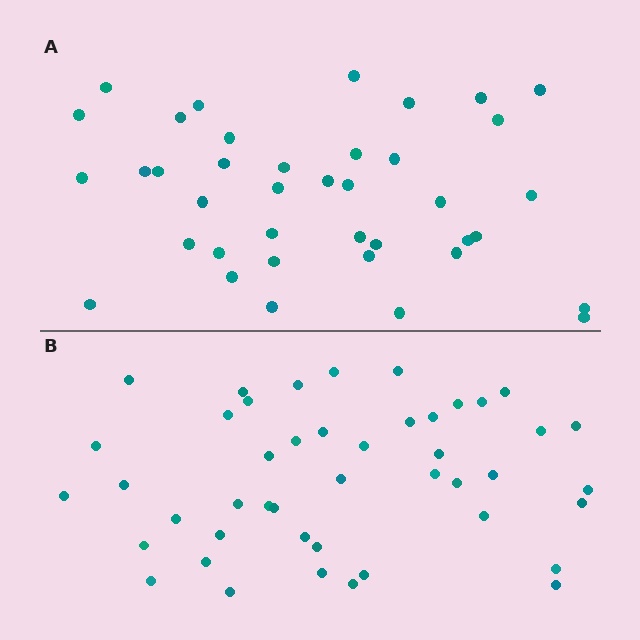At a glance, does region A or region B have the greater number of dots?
Region B (the bottom region) has more dots.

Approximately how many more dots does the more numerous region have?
Region B has about 6 more dots than region A.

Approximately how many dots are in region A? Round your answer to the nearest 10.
About 40 dots. (The exact count is 39, which rounds to 40.)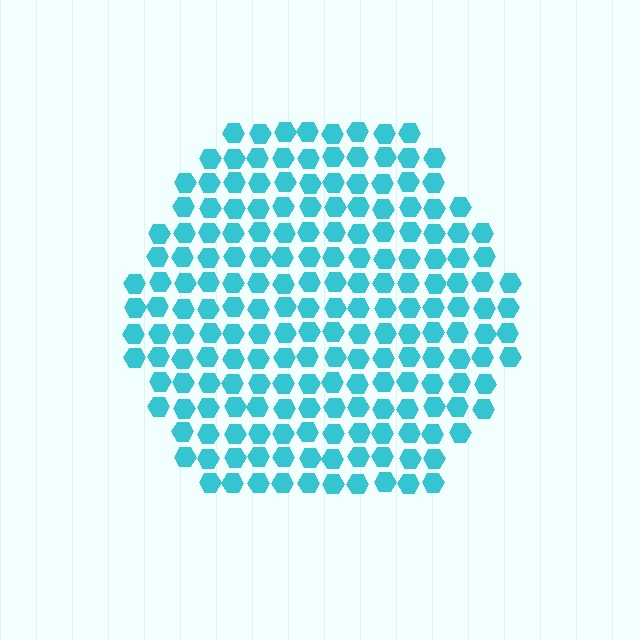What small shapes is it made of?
It is made of small hexagons.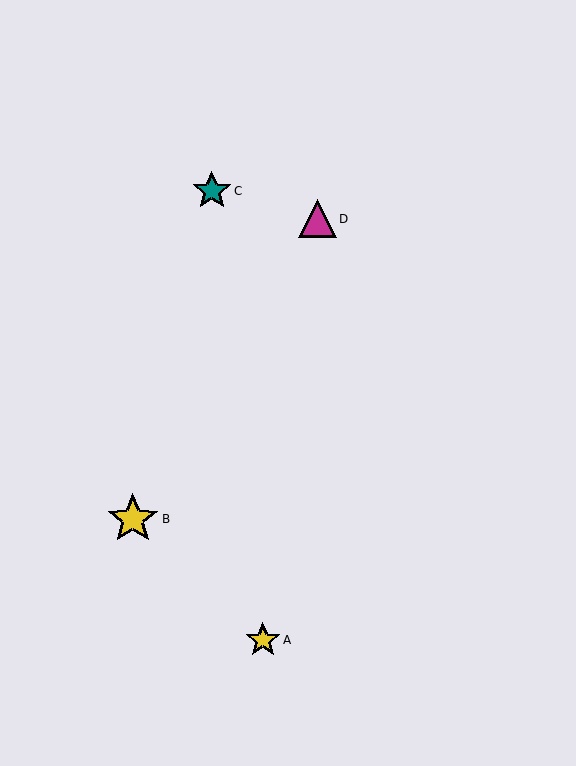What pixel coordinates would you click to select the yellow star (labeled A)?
Click at (263, 640) to select the yellow star A.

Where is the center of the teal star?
The center of the teal star is at (212, 191).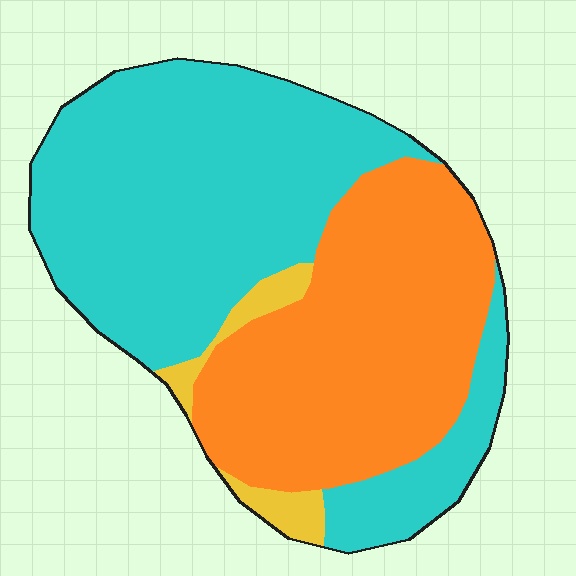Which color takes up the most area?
Cyan, at roughly 55%.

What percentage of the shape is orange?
Orange takes up between a quarter and a half of the shape.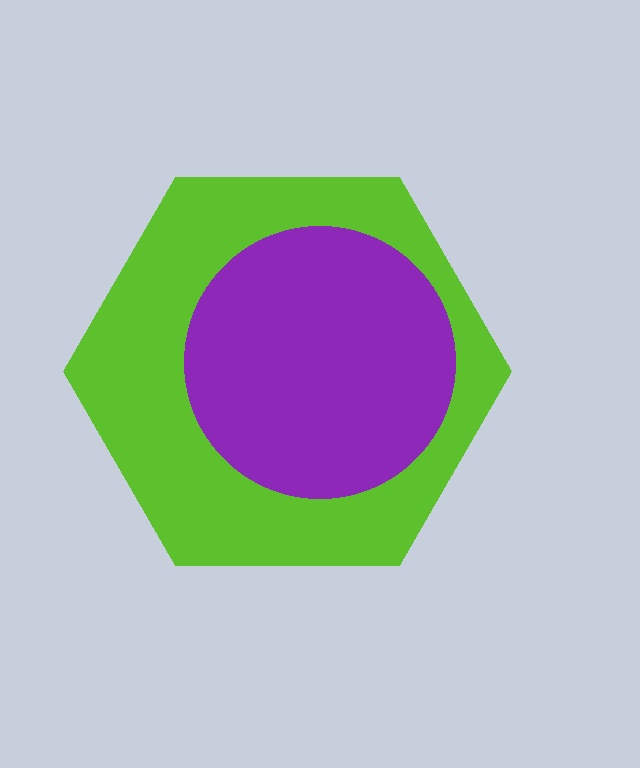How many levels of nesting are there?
2.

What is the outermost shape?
The lime hexagon.